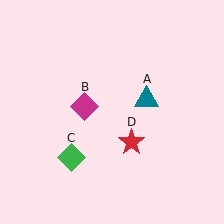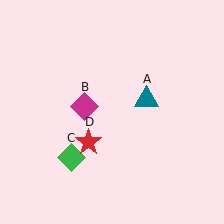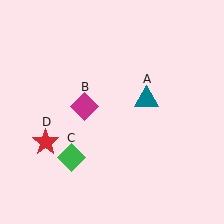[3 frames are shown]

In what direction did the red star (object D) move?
The red star (object D) moved left.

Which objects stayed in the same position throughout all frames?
Teal triangle (object A) and magenta diamond (object B) and green diamond (object C) remained stationary.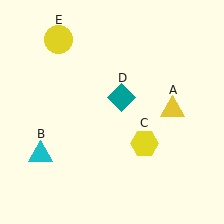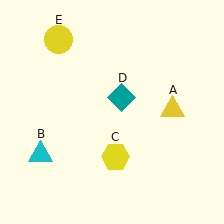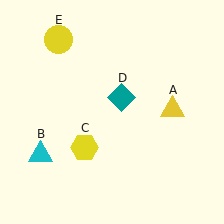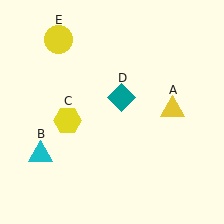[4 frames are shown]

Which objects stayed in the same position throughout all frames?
Yellow triangle (object A) and cyan triangle (object B) and teal diamond (object D) and yellow circle (object E) remained stationary.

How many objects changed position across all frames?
1 object changed position: yellow hexagon (object C).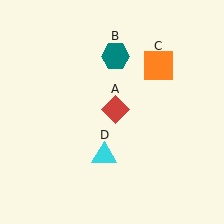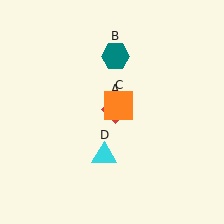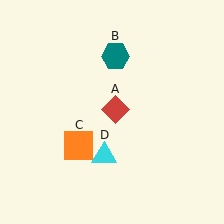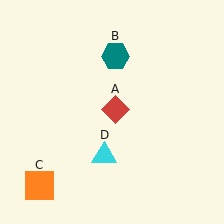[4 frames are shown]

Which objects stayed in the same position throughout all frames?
Red diamond (object A) and teal hexagon (object B) and cyan triangle (object D) remained stationary.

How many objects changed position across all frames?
1 object changed position: orange square (object C).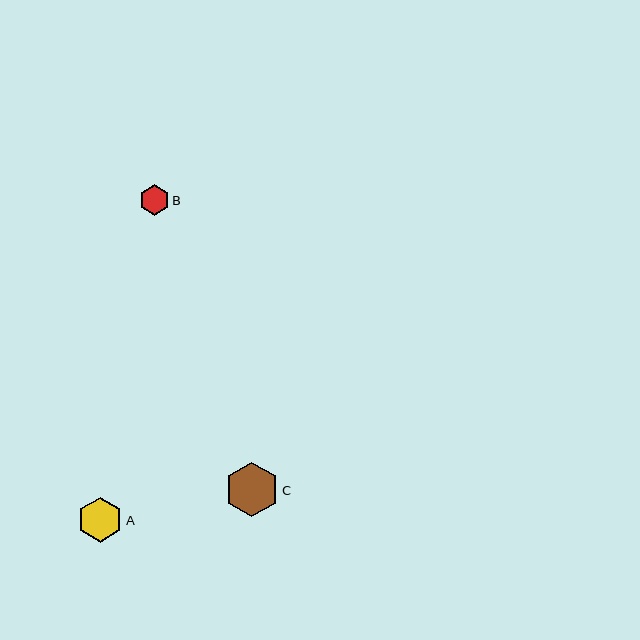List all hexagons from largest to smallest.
From largest to smallest: C, A, B.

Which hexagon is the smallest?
Hexagon B is the smallest with a size of approximately 30 pixels.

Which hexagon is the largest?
Hexagon C is the largest with a size of approximately 54 pixels.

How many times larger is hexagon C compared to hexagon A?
Hexagon C is approximately 1.2 times the size of hexagon A.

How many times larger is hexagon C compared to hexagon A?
Hexagon C is approximately 1.2 times the size of hexagon A.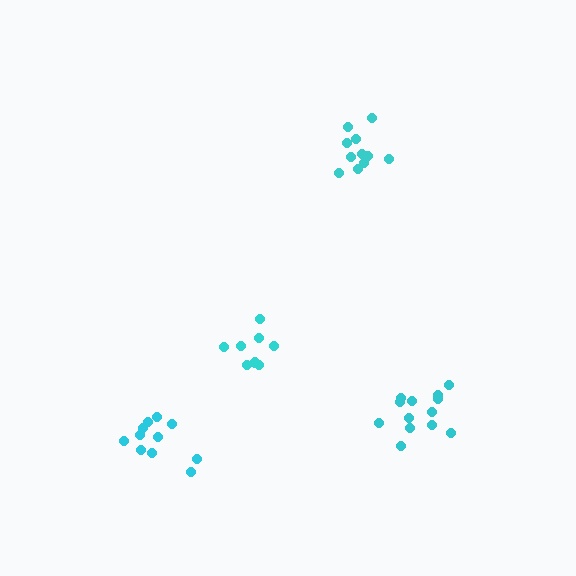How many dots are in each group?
Group 1: 11 dots, Group 2: 13 dots, Group 3: 11 dots, Group 4: 9 dots (44 total).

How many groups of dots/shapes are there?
There are 4 groups.